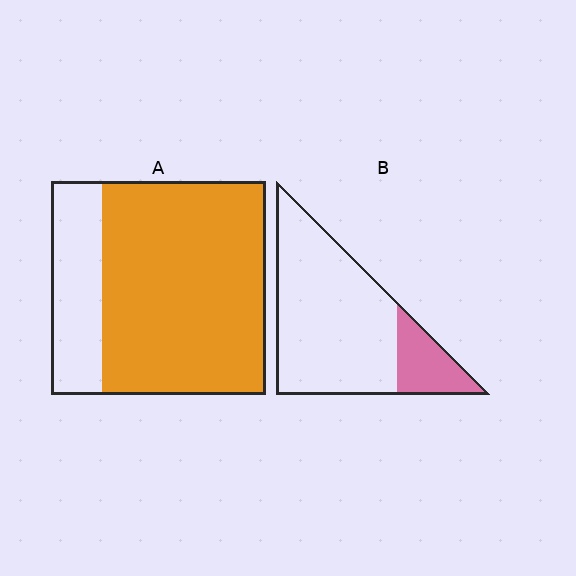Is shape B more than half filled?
No.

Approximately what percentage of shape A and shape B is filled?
A is approximately 75% and B is approximately 20%.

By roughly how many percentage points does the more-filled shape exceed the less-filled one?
By roughly 55 percentage points (A over B).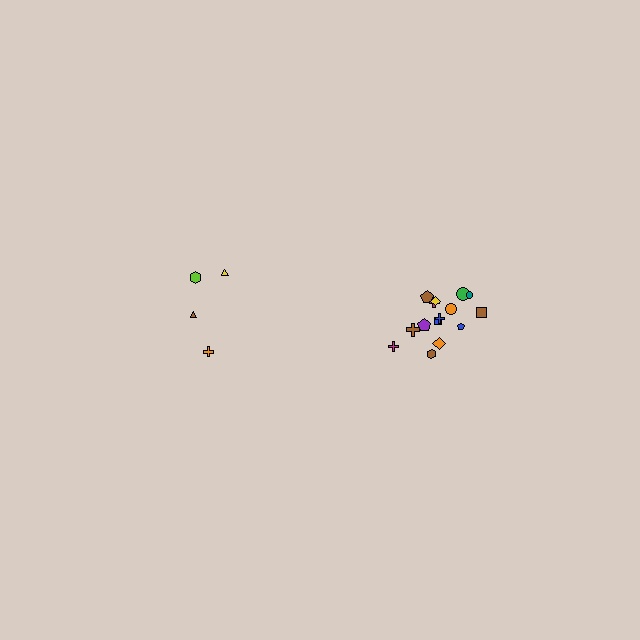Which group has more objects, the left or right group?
The right group.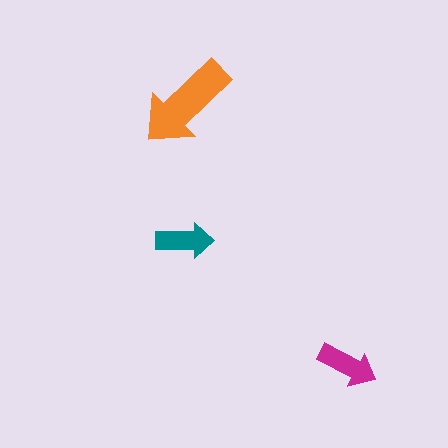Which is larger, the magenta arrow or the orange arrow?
The orange one.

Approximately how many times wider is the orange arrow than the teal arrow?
About 1.5 times wider.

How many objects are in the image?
There are 3 objects in the image.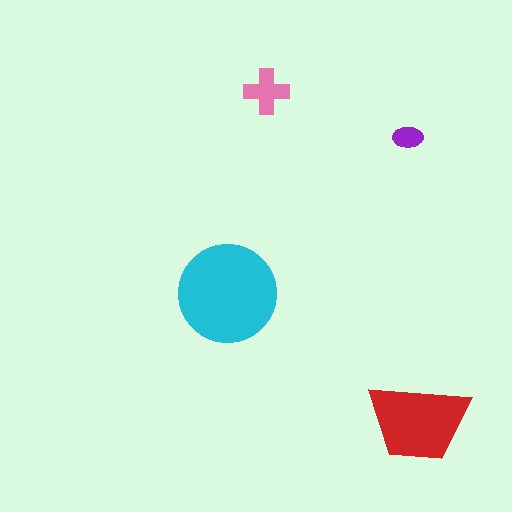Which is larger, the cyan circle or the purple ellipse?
The cyan circle.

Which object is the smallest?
The purple ellipse.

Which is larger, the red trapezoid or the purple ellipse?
The red trapezoid.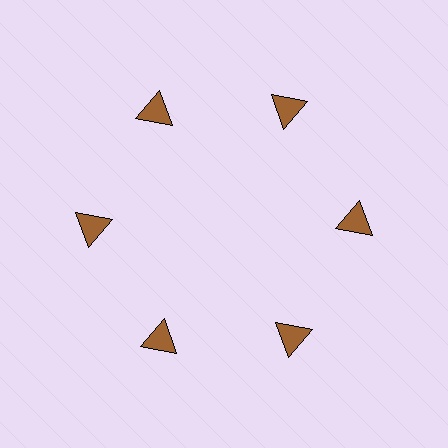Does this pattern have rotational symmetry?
Yes, this pattern has 6-fold rotational symmetry. It looks the same after rotating 60 degrees around the center.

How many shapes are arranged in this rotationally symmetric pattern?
There are 6 shapes, arranged in 6 groups of 1.